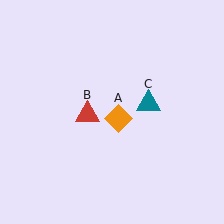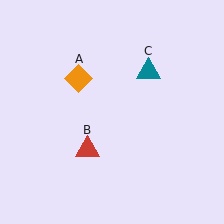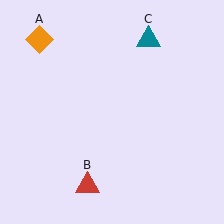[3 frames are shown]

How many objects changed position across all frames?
3 objects changed position: orange diamond (object A), red triangle (object B), teal triangle (object C).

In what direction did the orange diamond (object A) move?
The orange diamond (object A) moved up and to the left.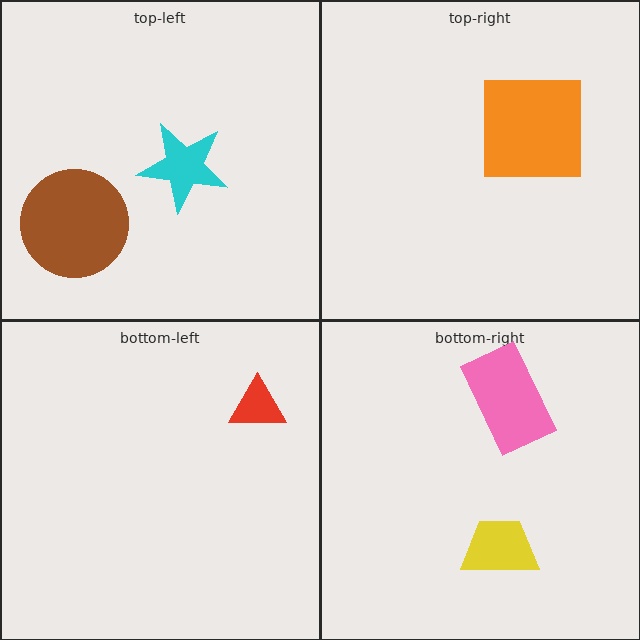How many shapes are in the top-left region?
2.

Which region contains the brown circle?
The top-left region.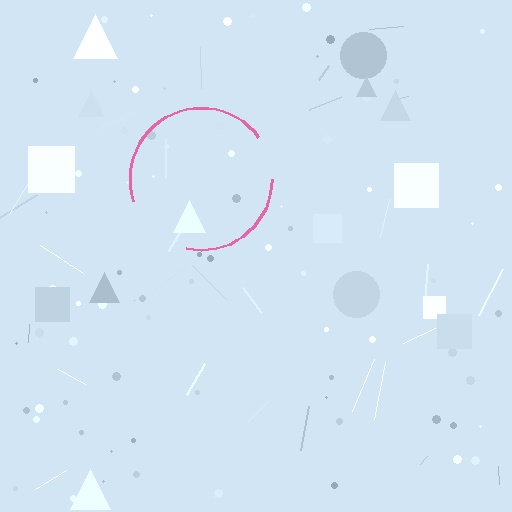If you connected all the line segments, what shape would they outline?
They would outline a circle.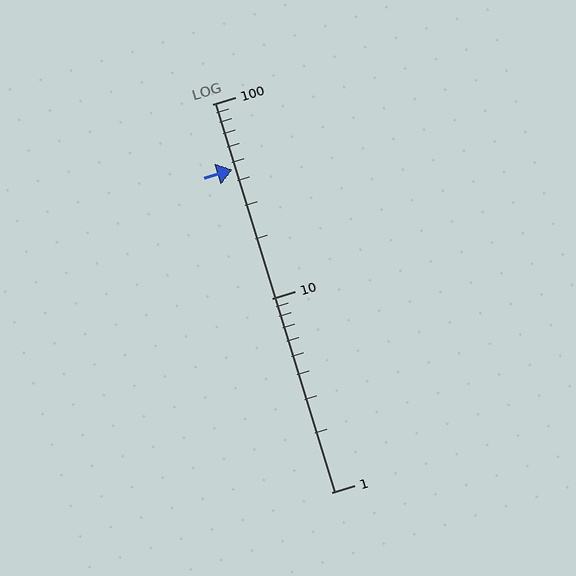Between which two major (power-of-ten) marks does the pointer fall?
The pointer is between 10 and 100.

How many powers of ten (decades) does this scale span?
The scale spans 2 decades, from 1 to 100.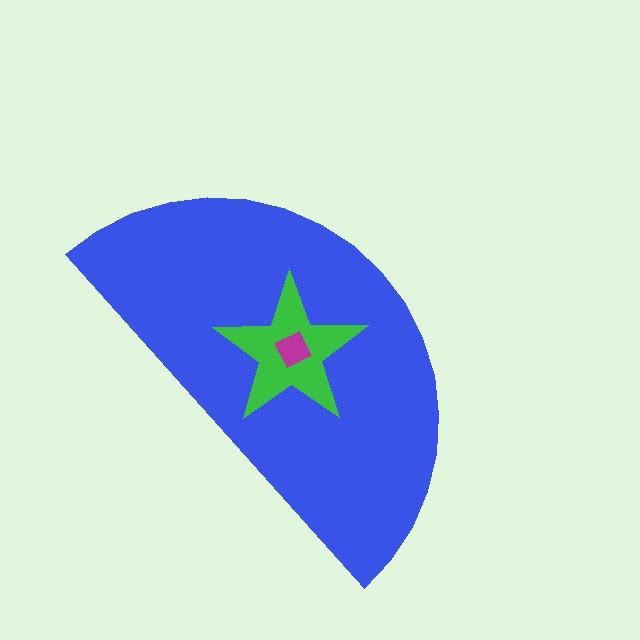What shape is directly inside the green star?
The magenta square.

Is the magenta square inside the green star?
Yes.